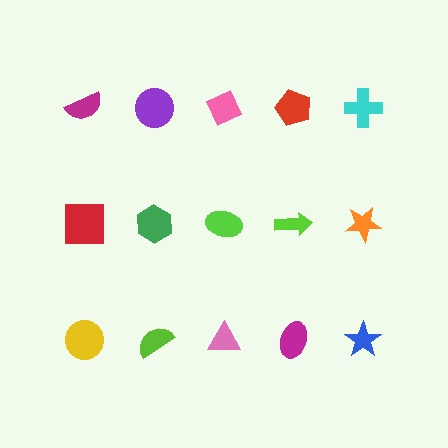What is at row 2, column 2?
A green hexagon.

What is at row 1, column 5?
A cyan cross.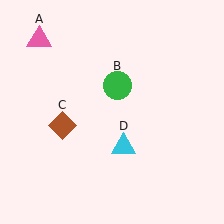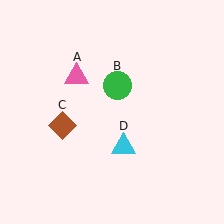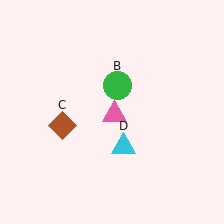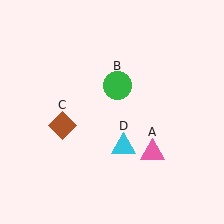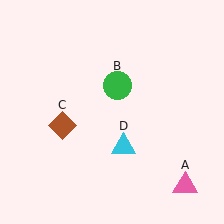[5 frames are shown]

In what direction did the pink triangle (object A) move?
The pink triangle (object A) moved down and to the right.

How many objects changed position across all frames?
1 object changed position: pink triangle (object A).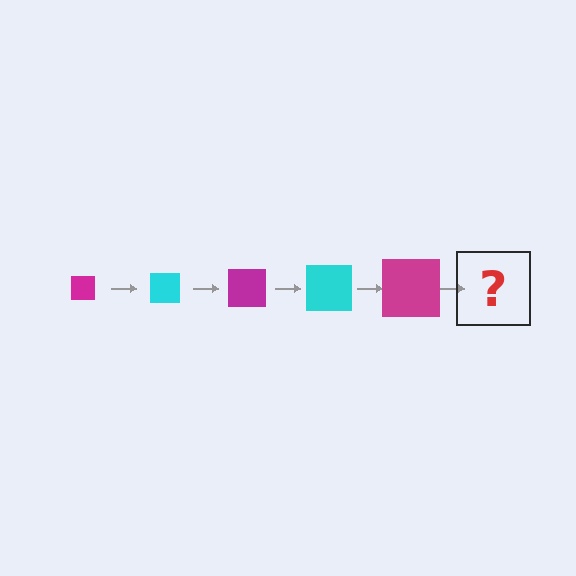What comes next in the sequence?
The next element should be a cyan square, larger than the previous one.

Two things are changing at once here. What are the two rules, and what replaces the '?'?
The two rules are that the square grows larger each step and the color cycles through magenta and cyan. The '?' should be a cyan square, larger than the previous one.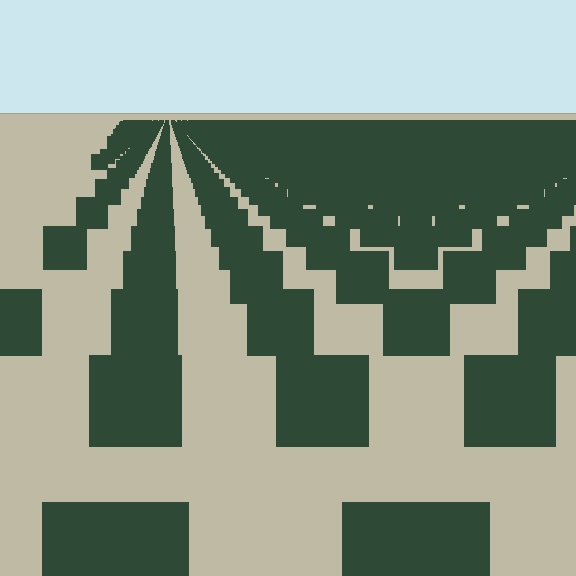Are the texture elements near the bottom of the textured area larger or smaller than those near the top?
Larger. Near the bottom, elements are closer to the viewer and appear at a bigger on-screen size.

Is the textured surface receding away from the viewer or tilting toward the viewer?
The surface is receding away from the viewer. Texture elements get smaller and denser toward the top.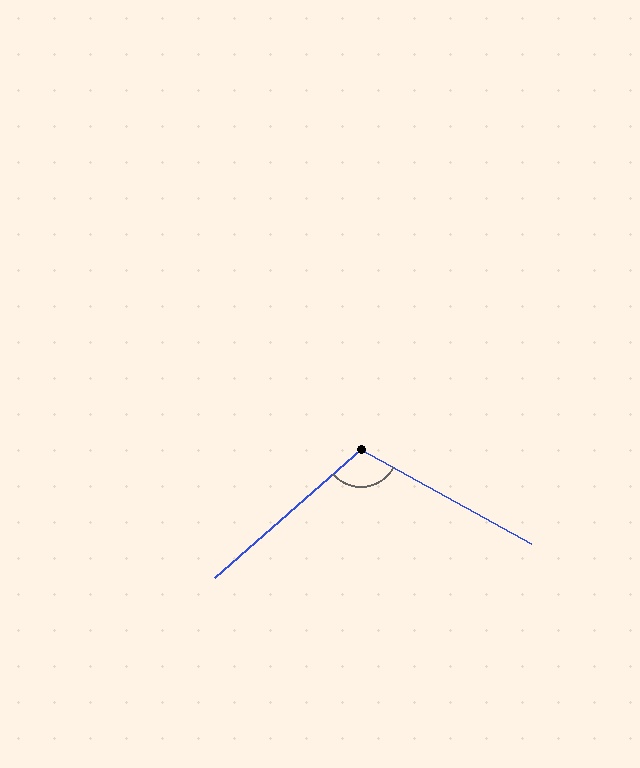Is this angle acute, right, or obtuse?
It is obtuse.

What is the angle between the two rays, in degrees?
Approximately 110 degrees.